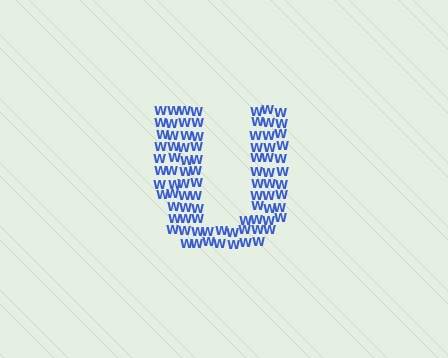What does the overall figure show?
The overall figure shows the letter U.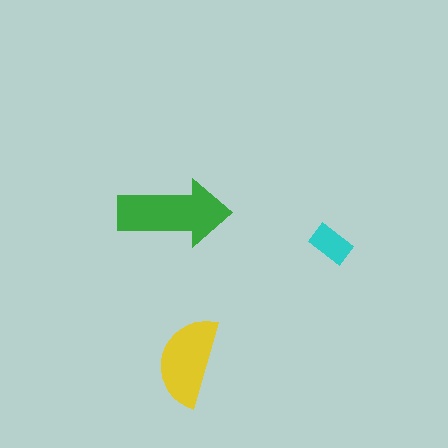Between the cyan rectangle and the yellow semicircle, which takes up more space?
The yellow semicircle.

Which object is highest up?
The green arrow is topmost.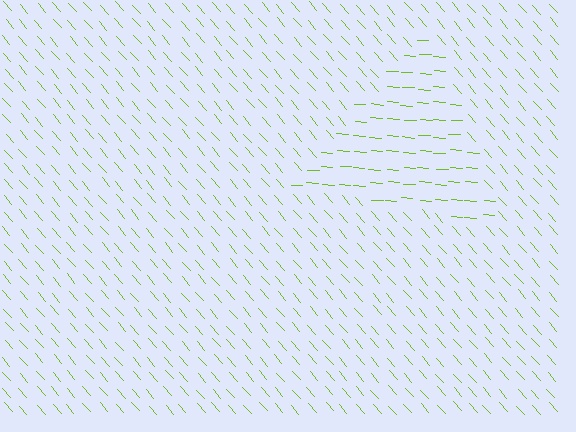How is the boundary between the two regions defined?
The boundary is defined purely by a change in line orientation (approximately 45 degrees difference). All lines are the same color and thickness.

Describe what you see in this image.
The image is filled with small lime line segments. A triangle region in the image has lines oriented differently from the surrounding lines, creating a visible texture boundary.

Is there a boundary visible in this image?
Yes, there is a texture boundary formed by a change in line orientation.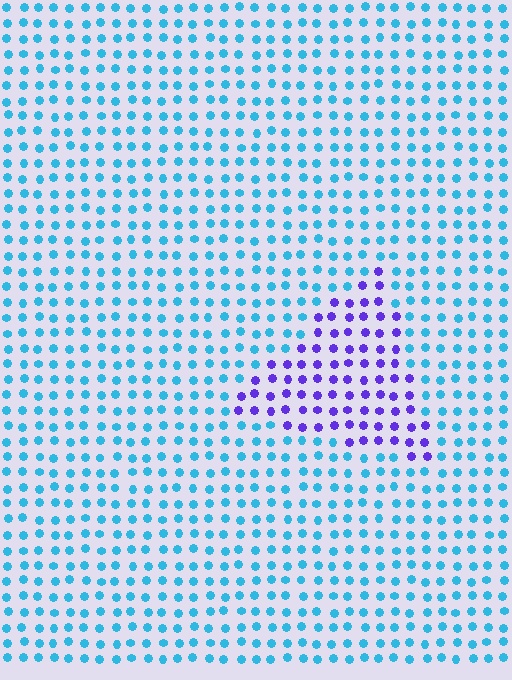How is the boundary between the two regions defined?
The boundary is defined purely by a slight shift in hue (about 64 degrees). Spacing, size, and orientation are identical on both sides.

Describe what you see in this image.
The image is filled with small cyan elements in a uniform arrangement. A triangle-shaped region is visible where the elements are tinted to a slightly different hue, forming a subtle color boundary.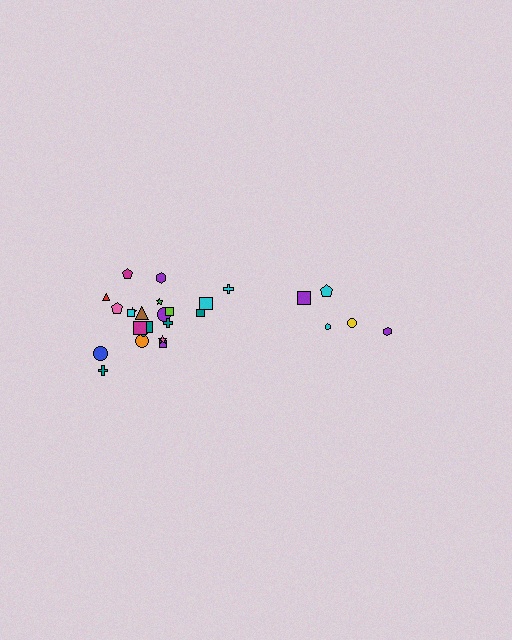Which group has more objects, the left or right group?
The left group.